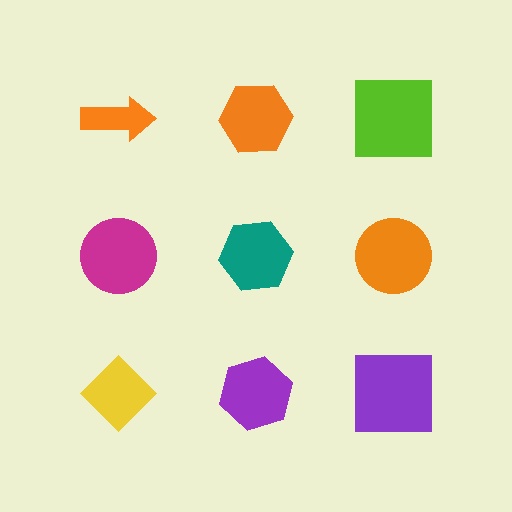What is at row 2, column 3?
An orange circle.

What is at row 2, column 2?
A teal hexagon.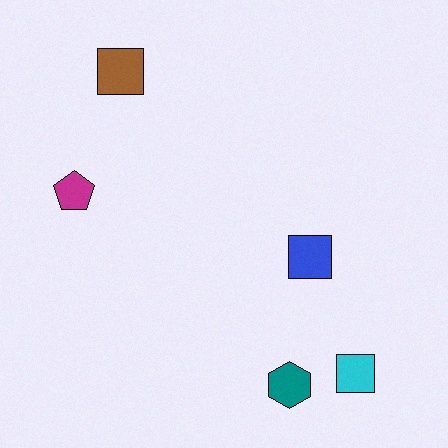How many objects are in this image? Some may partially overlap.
There are 5 objects.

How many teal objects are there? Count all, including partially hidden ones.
There is 1 teal object.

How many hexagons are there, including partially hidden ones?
There is 1 hexagon.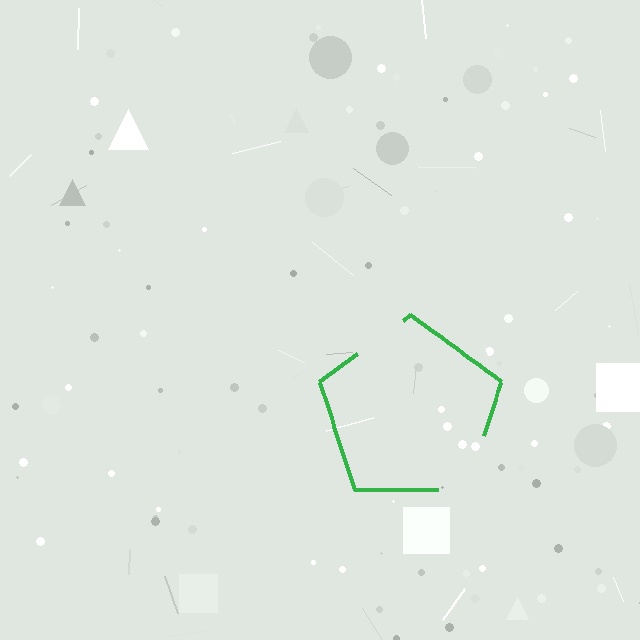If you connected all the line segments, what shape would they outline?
They would outline a pentagon.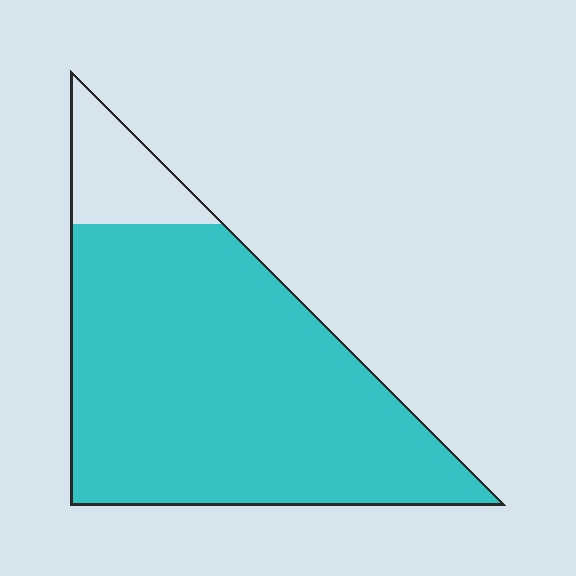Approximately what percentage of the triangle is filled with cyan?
Approximately 85%.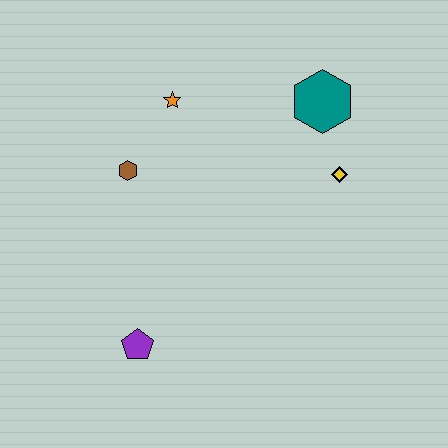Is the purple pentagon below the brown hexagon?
Yes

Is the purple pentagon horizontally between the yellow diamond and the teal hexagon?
No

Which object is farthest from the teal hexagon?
The purple pentagon is farthest from the teal hexagon.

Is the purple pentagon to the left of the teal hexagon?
Yes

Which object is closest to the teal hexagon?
The yellow diamond is closest to the teal hexagon.